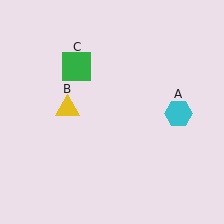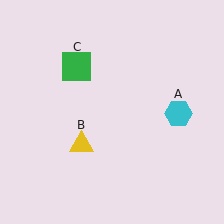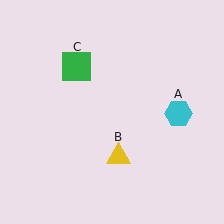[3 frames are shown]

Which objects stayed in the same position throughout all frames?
Cyan hexagon (object A) and green square (object C) remained stationary.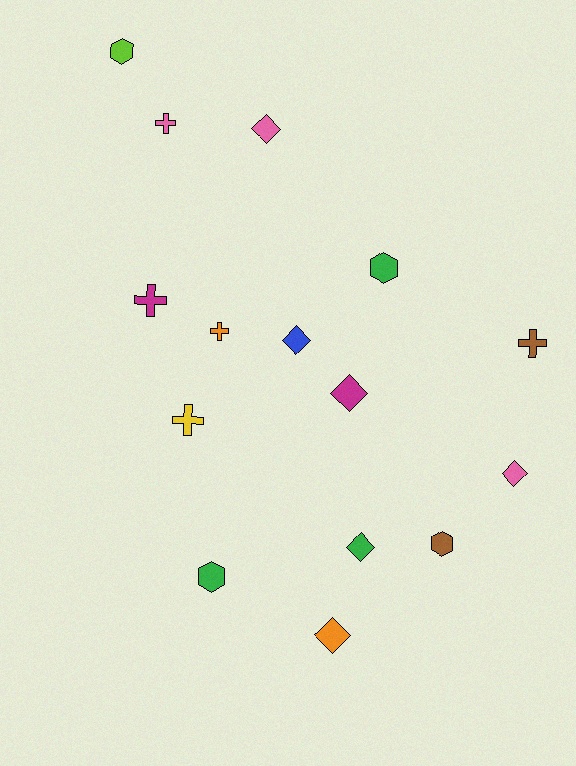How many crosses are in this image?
There are 5 crosses.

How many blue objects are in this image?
There is 1 blue object.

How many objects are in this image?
There are 15 objects.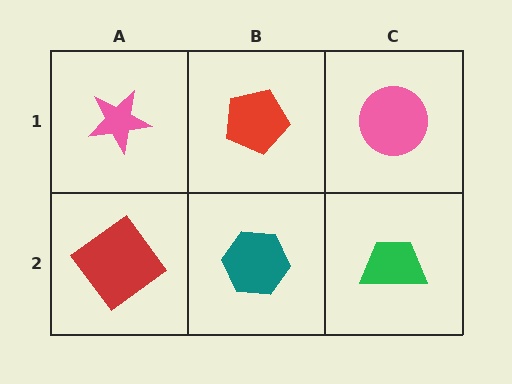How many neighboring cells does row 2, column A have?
2.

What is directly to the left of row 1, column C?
A red pentagon.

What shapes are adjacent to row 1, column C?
A green trapezoid (row 2, column C), a red pentagon (row 1, column B).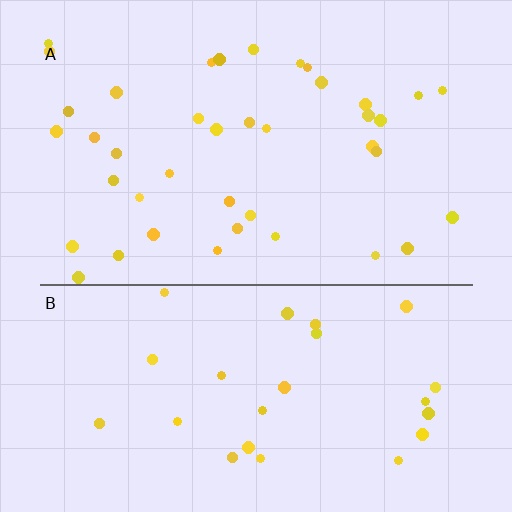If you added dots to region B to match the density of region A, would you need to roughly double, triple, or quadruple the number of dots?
Approximately double.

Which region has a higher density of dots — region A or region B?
A (the top).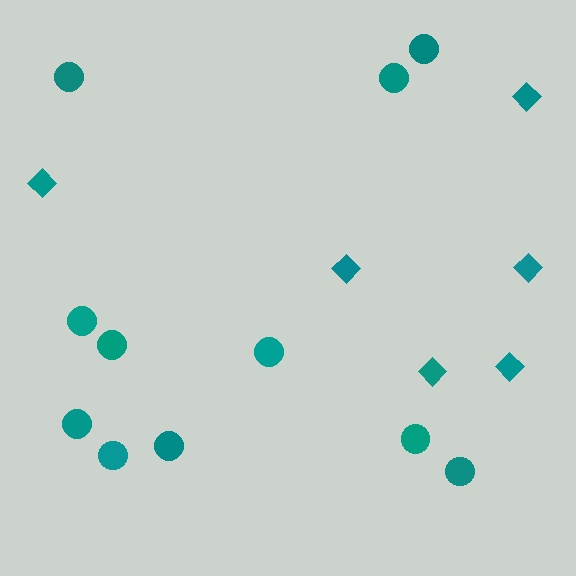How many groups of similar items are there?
There are 2 groups: one group of diamonds (6) and one group of circles (11).